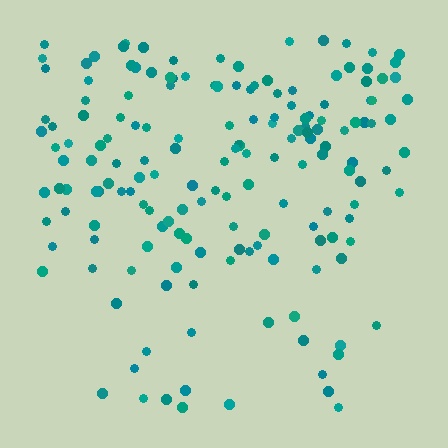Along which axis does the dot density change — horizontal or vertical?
Vertical.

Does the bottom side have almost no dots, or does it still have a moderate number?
Still a moderate number, just noticeably fewer than the top.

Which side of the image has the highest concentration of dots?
The top.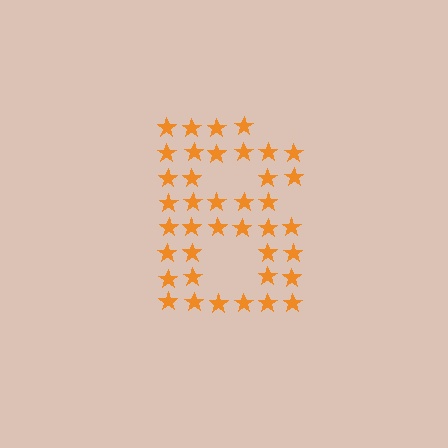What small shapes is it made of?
It is made of small stars.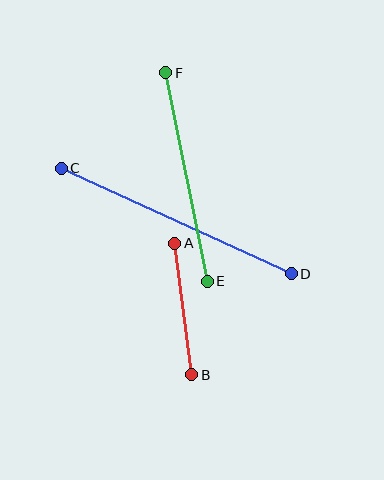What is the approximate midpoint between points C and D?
The midpoint is at approximately (176, 221) pixels.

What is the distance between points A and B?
The distance is approximately 133 pixels.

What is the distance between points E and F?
The distance is approximately 213 pixels.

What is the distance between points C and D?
The distance is approximately 253 pixels.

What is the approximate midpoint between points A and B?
The midpoint is at approximately (183, 309) pixels.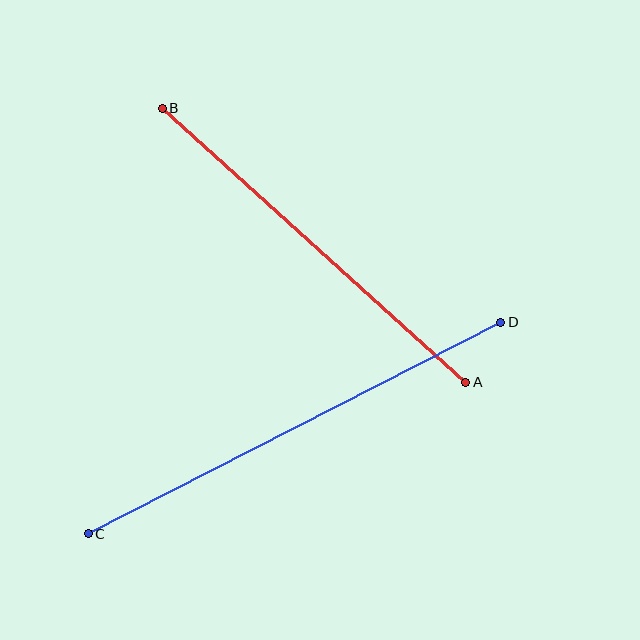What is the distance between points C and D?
The distance is approximately 464 pixels.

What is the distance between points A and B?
The distance is approximately 409 pixels.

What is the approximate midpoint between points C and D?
The midpoint is at approximately (295, 428) pixels.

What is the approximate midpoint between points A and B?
The midpoint is at approximately (314, 245) pixels.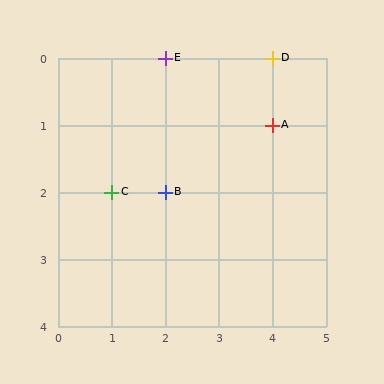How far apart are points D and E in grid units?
Points D and E are 2 columns apart.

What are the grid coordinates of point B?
Point B is at grid coordinates (2, 2).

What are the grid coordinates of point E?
Point E is at grid coordinates (2, 0).